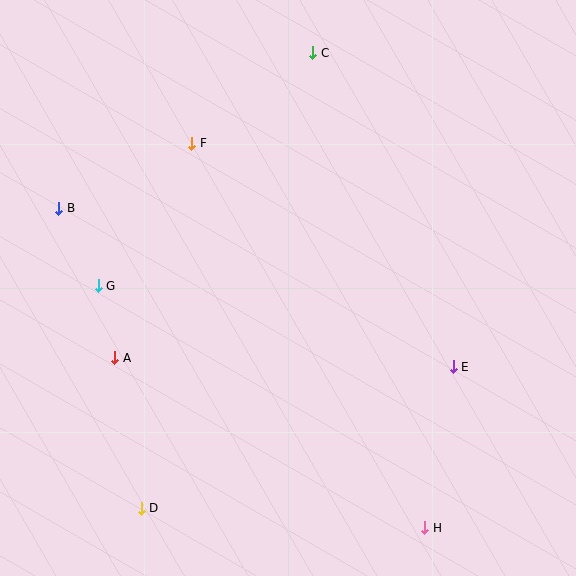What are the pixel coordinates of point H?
Point H is at (425, 528).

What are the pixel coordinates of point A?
Point A is at (115, 358).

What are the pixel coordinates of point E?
Point E is at (453, 367).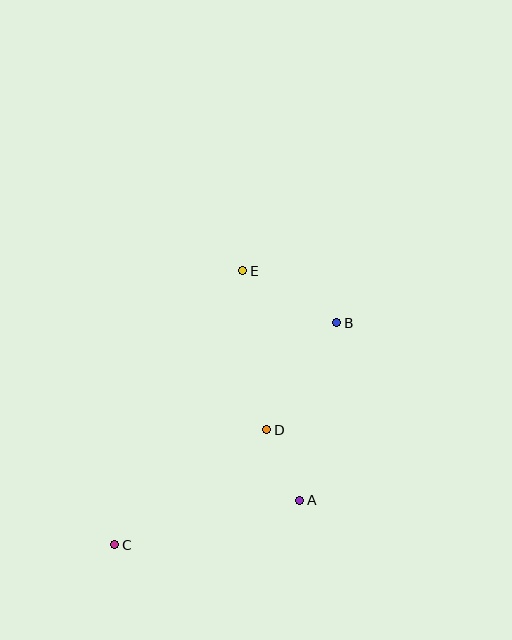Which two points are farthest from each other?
Points B and C are farthest from each other.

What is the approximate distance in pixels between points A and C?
The distance between A and C is approximately 190 pixels.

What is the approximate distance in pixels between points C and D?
The distance between C and D is approximately 191 pixels.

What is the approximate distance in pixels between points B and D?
The distance between B and D is approximately 128 pixels.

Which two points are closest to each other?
Points A and D are closest to each other.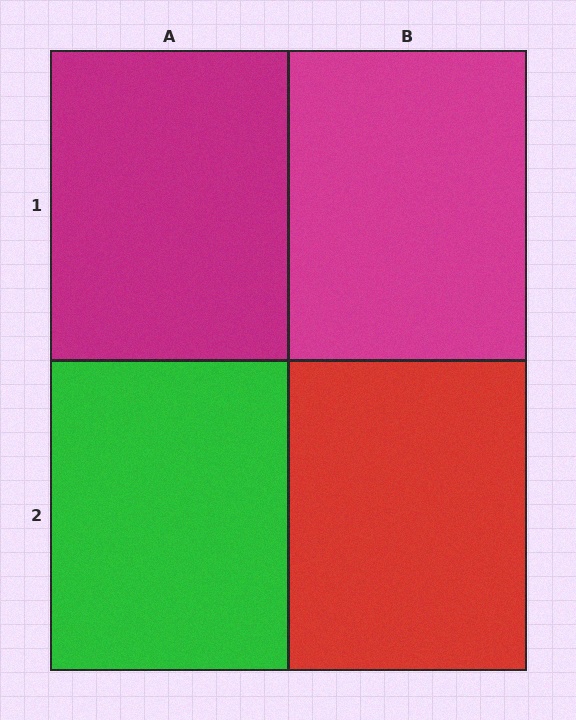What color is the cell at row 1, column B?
Magenta.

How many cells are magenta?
2 cells are magenta.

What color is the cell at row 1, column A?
Magenta.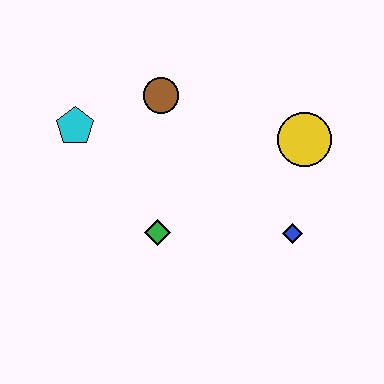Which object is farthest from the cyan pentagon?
The blue diamond is farthest from the cyan pentagon.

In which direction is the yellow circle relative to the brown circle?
The yellow circle is to the right of the brown circle.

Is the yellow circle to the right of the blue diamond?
Yes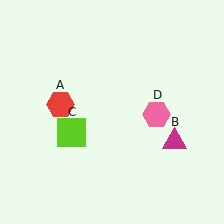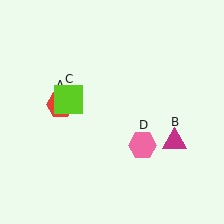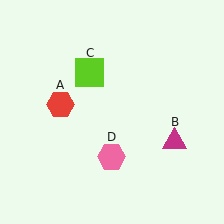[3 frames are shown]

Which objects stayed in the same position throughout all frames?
Red hexagon (object A) and magenta triangle (object B) remained stationary.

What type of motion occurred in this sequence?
The lime square (object C), pink hexagon (object D) rotated clockwise around the center of the scene.